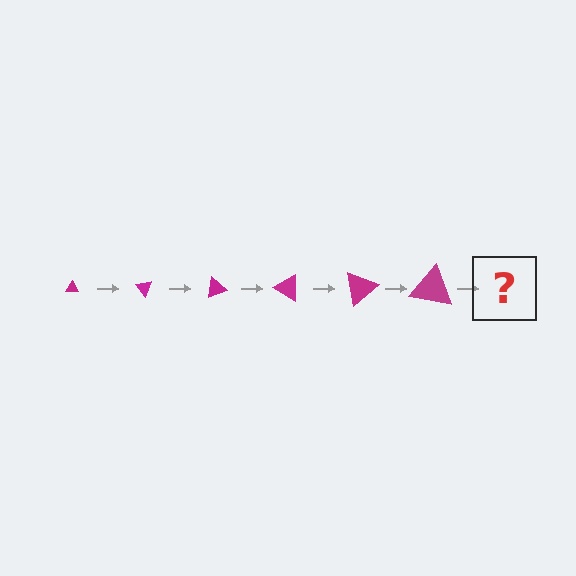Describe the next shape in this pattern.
It should be a triangle, larger than the previous one and rotated 300 degrees from the start.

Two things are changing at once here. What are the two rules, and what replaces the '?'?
The two rules are that the triangle grows larger each step and it rotates 50 degrees each step. The '?' should be a triangle, larger than the previous one and rotated 300 degrees from the start.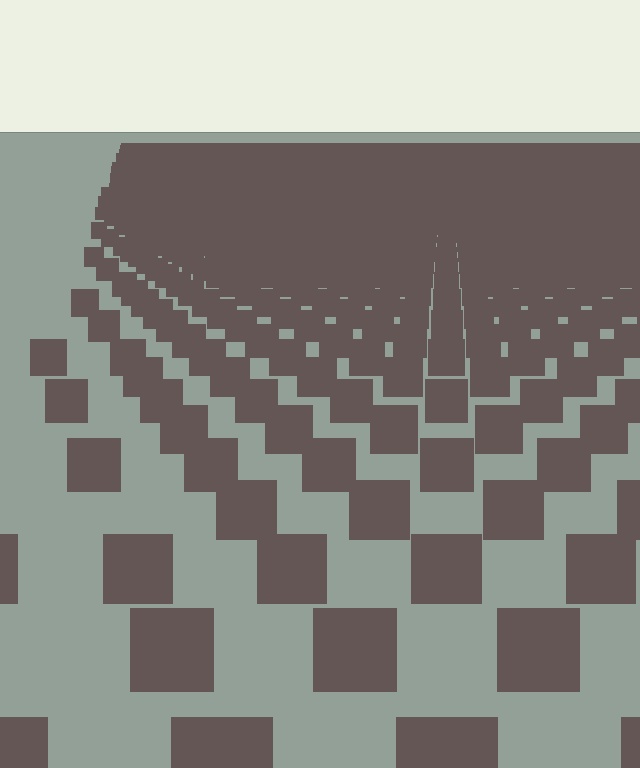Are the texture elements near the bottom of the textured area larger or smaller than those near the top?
Larger. Near the bottom, elements are closer to the viewer and appear at a bigger on-screen size.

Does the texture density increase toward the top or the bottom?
Density increases toward the top.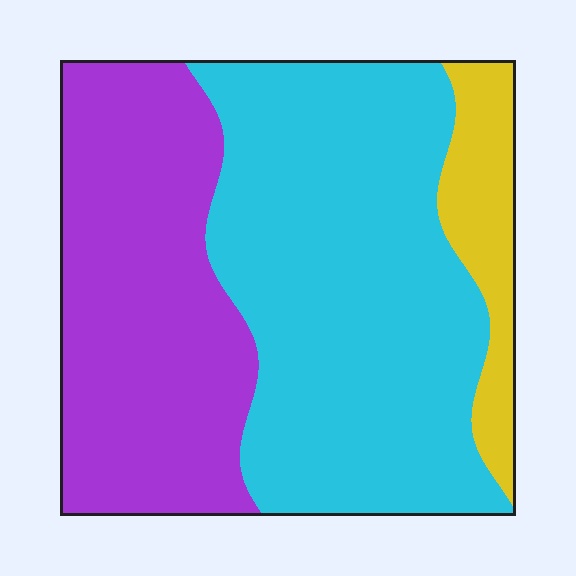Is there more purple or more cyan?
Cyan.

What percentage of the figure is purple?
Purple takes up about three eighths (3/8) of the figure.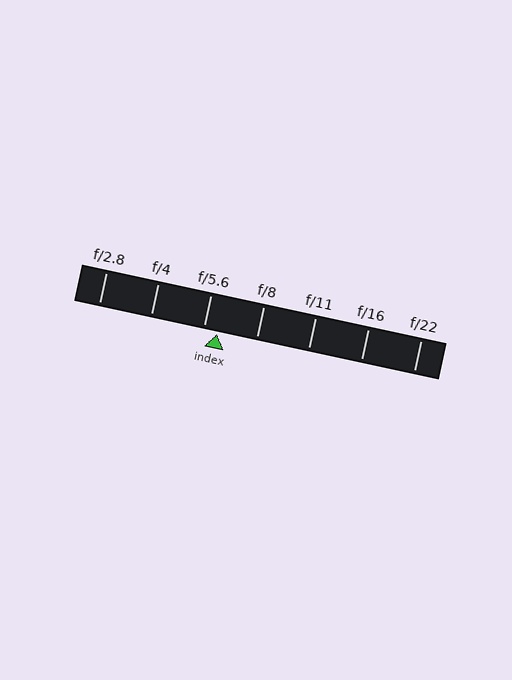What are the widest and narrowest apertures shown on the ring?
The widest aperture shown is f/2.8 and the narrowest is f/22.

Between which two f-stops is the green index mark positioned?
The index mark is between f/5.6 and f/8.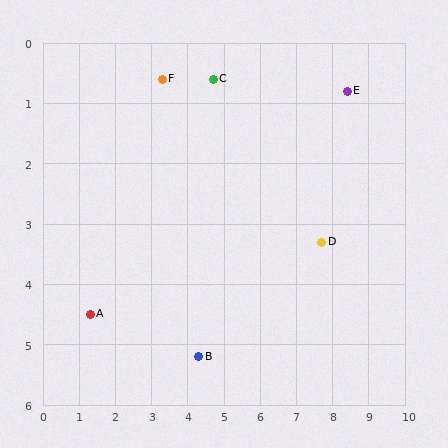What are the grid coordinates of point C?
Point C is at approximately (4.7, 0.6).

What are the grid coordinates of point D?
Point D is at approximately (7.7, 3.3).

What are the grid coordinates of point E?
Point E is at approximately (8.4, 0.8).